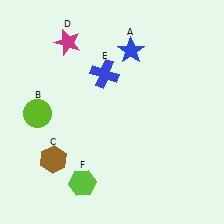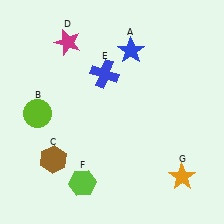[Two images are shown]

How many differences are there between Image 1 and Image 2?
There is 1 difference between the two images.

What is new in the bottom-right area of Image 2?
An orange star (G) was added in the bottom-right area of Image 2.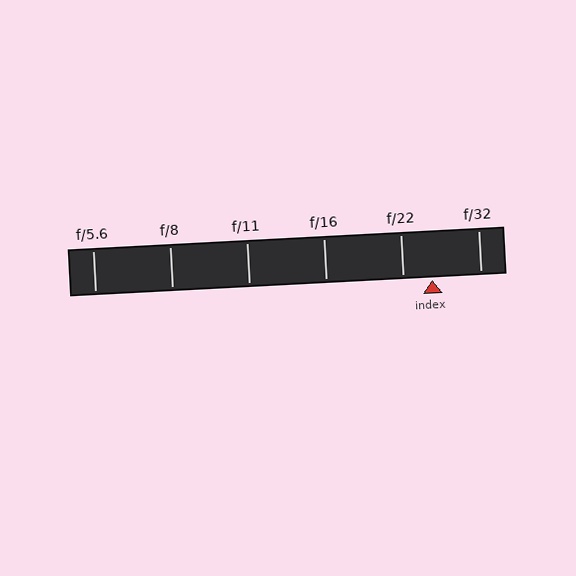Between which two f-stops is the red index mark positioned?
The index mark is between f/22 and f/32.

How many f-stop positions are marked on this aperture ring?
There are 6 f-stop positions marked.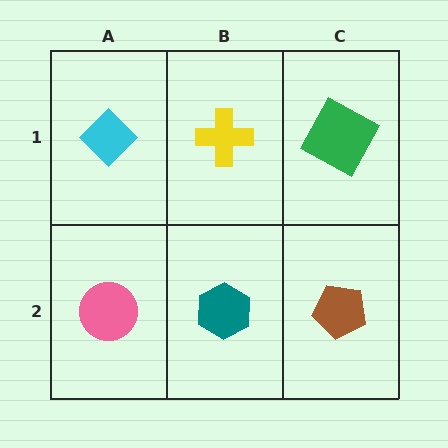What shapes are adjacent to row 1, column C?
A brown pentagon (row 2, column C), a yellow cross (row 1, column B).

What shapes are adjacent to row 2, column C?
A green square (row 1, column C), a teal hexagon (row 2, column B).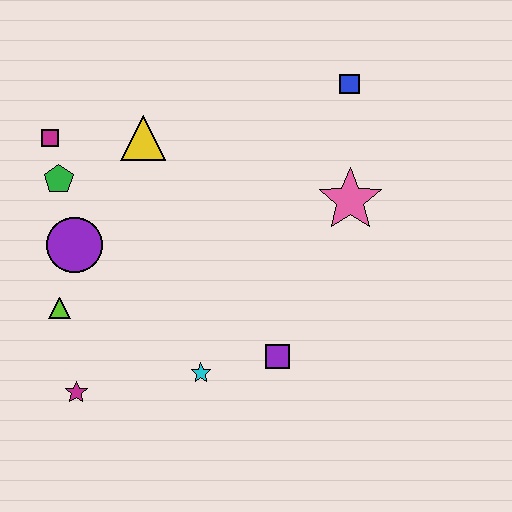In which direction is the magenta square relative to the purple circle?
The magenta square is above the purple circle.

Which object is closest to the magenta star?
The lime triangle is closest to the magenta star.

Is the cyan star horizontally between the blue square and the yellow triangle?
Yes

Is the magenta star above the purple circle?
No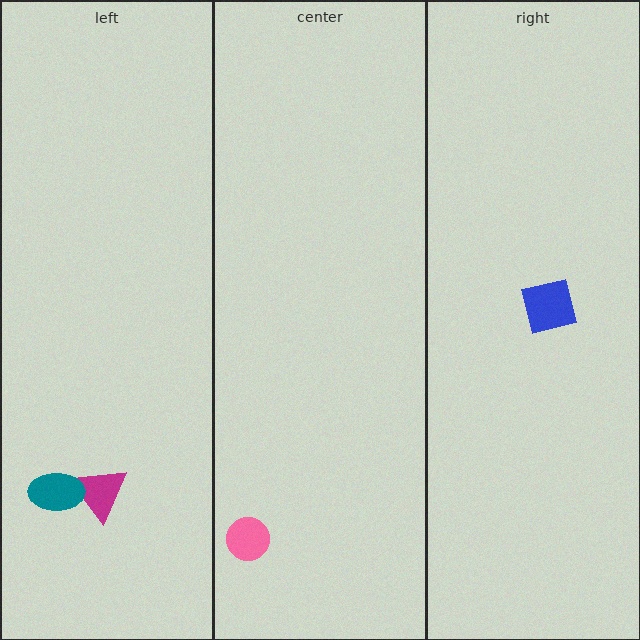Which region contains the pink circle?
The center region.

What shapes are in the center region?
The pink circle.